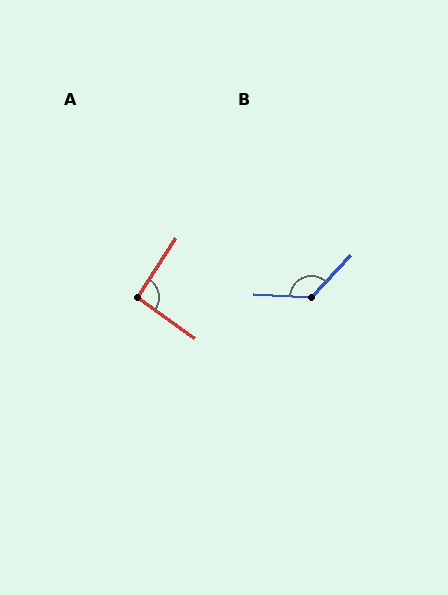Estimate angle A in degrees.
Approximately 93 degrees.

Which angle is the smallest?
A, at approximately 93 degrees.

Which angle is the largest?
B, at approximately 130 degrees.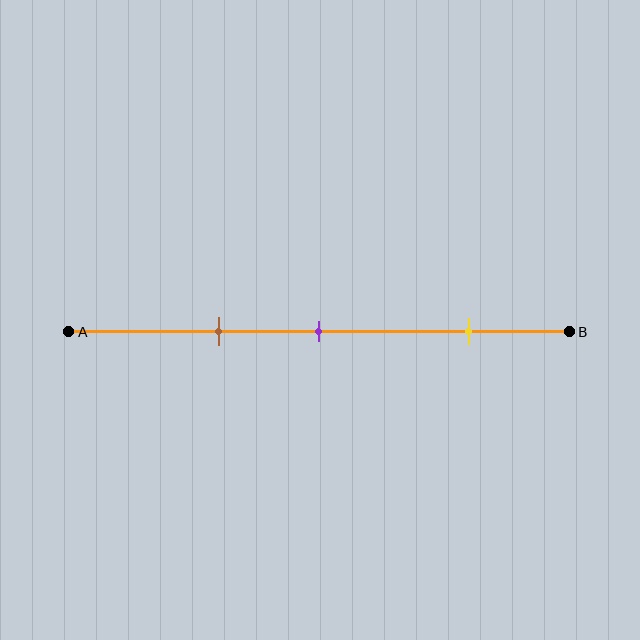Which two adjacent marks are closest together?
The brown and purple marks are the closest adjacent pair.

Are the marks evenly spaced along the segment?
No, the marks are not evenly spaced.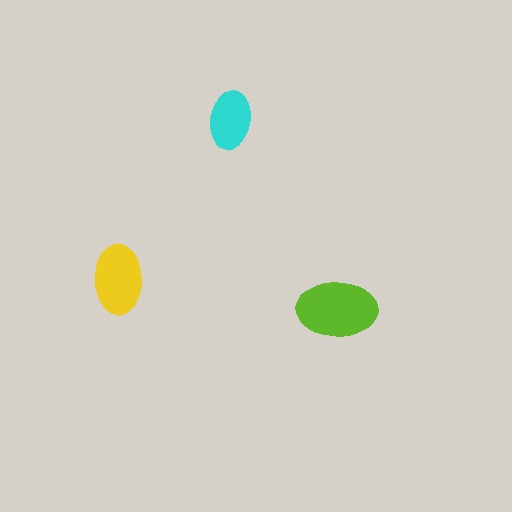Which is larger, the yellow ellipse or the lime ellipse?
The lime one.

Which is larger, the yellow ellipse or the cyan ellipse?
The yellow one.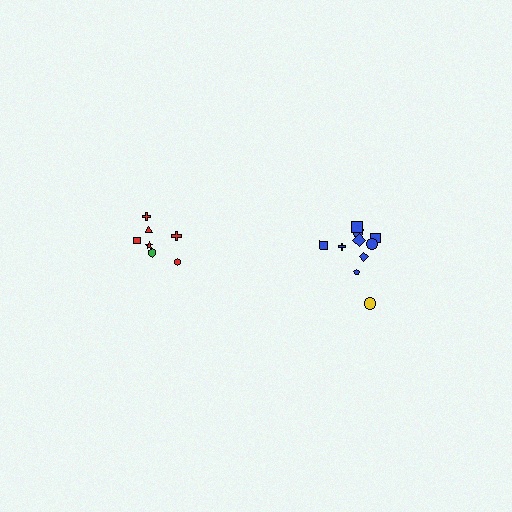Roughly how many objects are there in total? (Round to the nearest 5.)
Roughly 15 objects in total.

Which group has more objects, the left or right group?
The right group.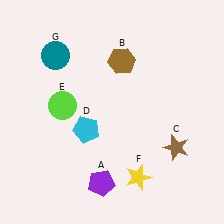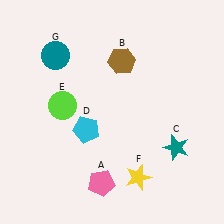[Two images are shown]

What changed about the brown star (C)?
In Image 1, C is brown. In Image 2, it changed to teal.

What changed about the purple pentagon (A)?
In Image 1, A is purple. In Image 2, it changed to pink.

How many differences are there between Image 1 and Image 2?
There are 2 differences between the two images.